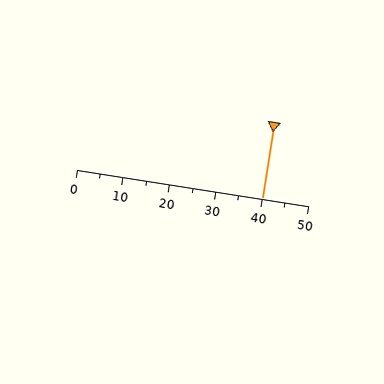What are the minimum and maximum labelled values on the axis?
The axis runs from 0 to 50.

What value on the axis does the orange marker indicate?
The marker indicates approximately 40.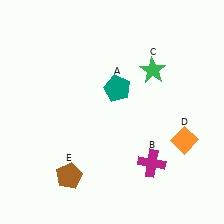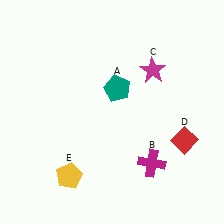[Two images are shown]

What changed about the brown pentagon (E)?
In Image 1, E is brown. In Image 2, it changed to yellow.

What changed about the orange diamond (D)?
In Image 1, D is orange. In Image 2, it changed to red.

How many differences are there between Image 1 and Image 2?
There are 3 differences between the two images.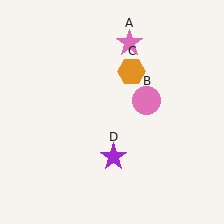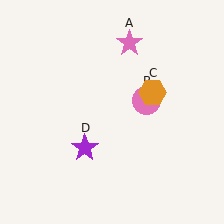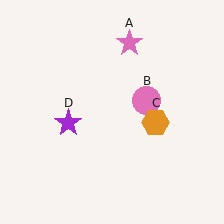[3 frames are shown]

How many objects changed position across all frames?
2 objects changed position: orange hexagon (object C), purple star (object D).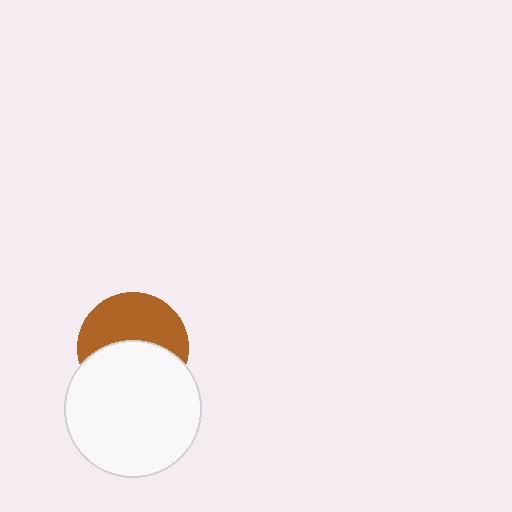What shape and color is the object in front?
The object in front is a white circle.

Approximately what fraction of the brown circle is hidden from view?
Roughly 50% of the brown circle is hidden behind the white circle.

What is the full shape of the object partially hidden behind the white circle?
The partially hidden object is a brown circle.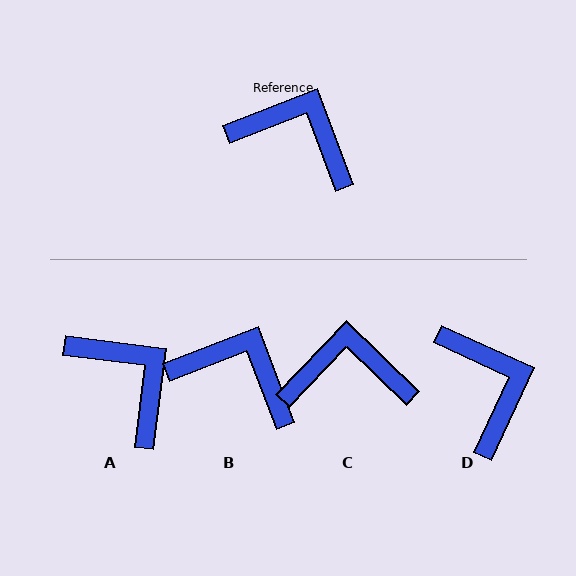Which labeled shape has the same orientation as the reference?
B.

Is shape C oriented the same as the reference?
No, it is off by about 25 degrees.